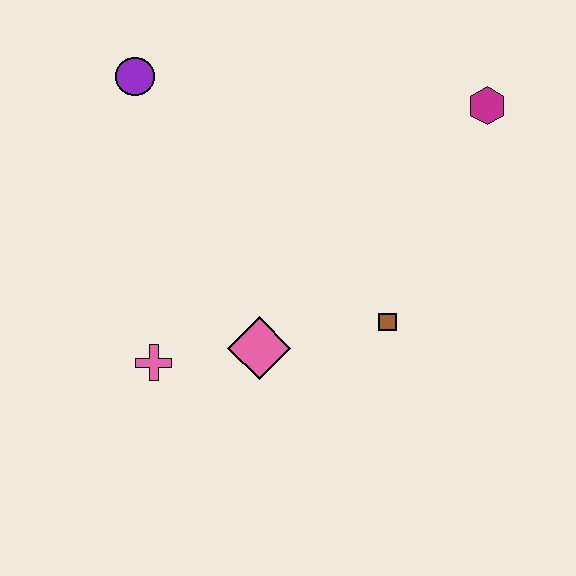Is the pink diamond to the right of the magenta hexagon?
No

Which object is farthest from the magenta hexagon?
The pink cross is farthest from the magenta hexagon.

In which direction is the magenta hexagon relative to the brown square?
The magenta hexagon is above the brown square.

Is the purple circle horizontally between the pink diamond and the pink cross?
No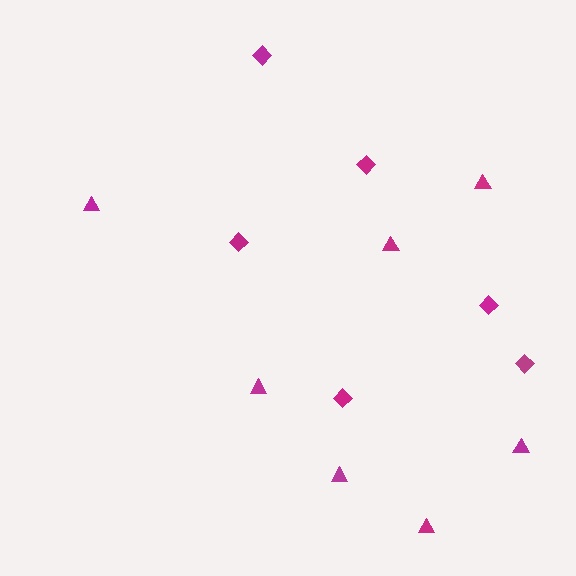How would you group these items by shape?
There are 2 groups: one group of triangles (7) and one group of diamonds (6).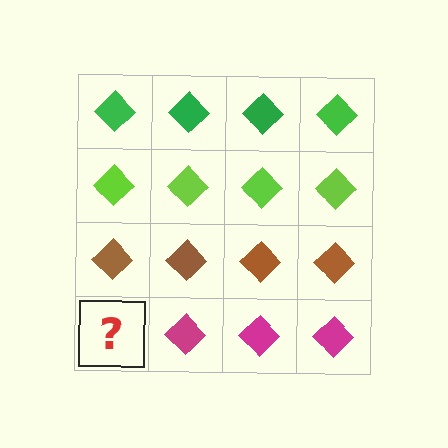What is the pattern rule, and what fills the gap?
The rule is that each row has a consistent color. The gap should be filled with a magenta diamond.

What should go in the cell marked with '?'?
The missing cell should contain a magenta diamond.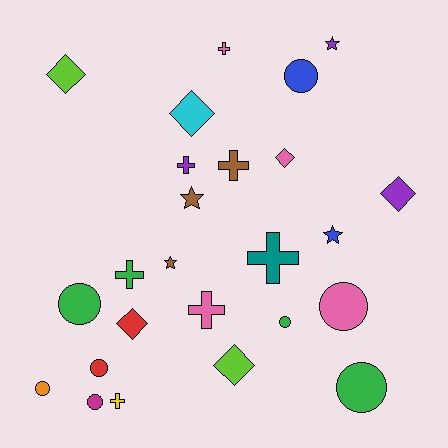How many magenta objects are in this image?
There is 1 magenta object.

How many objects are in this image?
There are 25 objects.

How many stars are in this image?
There are 4 stars.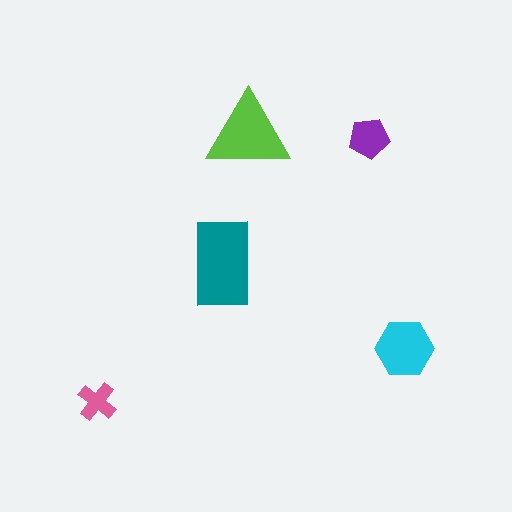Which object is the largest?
The teal rectangle.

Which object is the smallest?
The pink cross.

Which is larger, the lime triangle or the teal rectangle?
The teal rectangle.